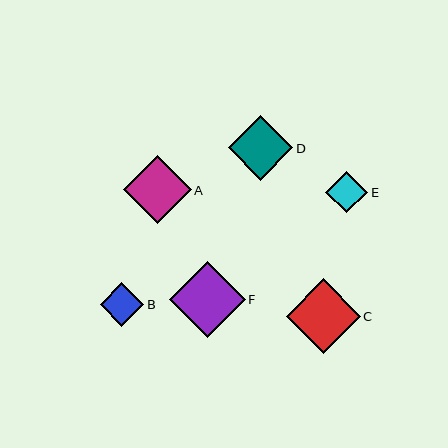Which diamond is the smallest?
Diamond E is the smallest with a size of approximately 42 pixels.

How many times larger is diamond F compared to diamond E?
Diamond F is approximately 1.8 times the size of diamond E.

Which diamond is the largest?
Diamond F is the largest with a size of approximately 76 pixels.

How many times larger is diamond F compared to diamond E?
Diamond F is approximately 1.8 times the size of diamond E.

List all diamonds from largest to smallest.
From largest to smallest: F, C, A, D, B, E.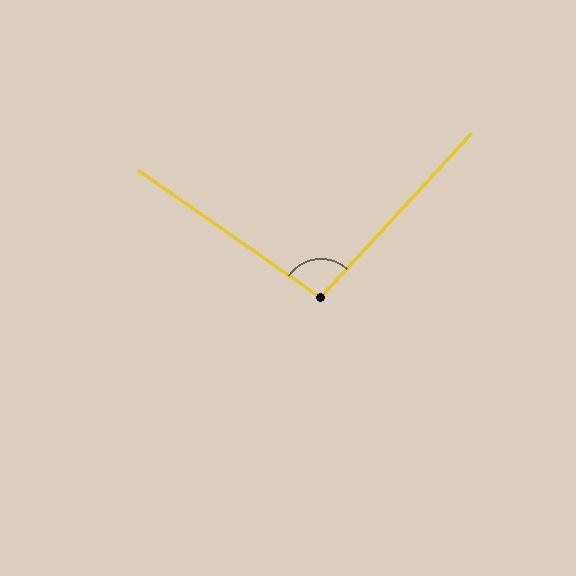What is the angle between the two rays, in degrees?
Approximately 98 degrees.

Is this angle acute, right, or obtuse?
It is obtuse.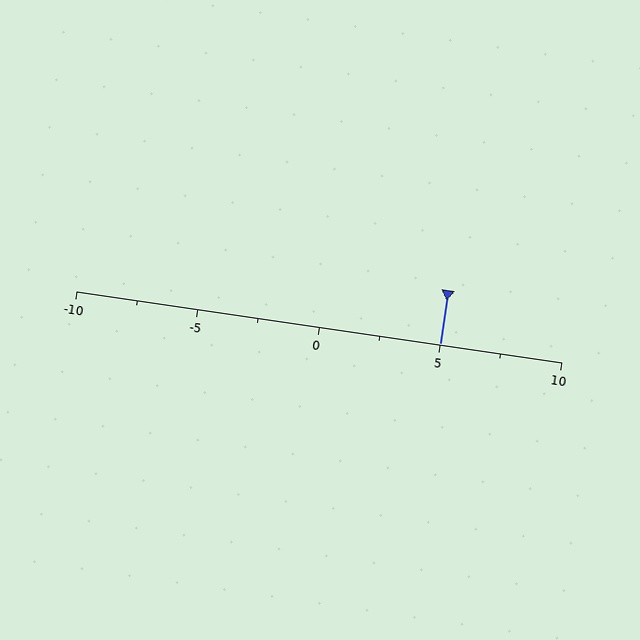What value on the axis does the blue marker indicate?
The marker indicates approximately 5.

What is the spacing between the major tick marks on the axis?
The major ticks are spaced 5 apart.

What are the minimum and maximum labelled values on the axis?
The axis runs from -10 to 10.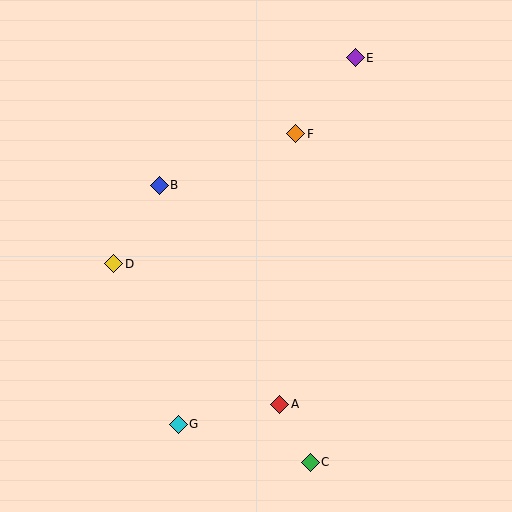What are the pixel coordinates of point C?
Point C is at (310, 462).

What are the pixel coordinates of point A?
Point A is at (280, 404).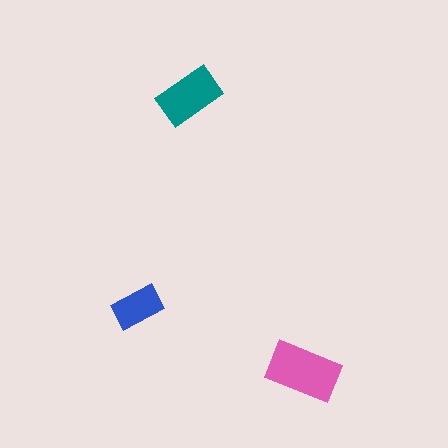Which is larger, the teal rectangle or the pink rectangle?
The pink one.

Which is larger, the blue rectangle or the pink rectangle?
The pink one.